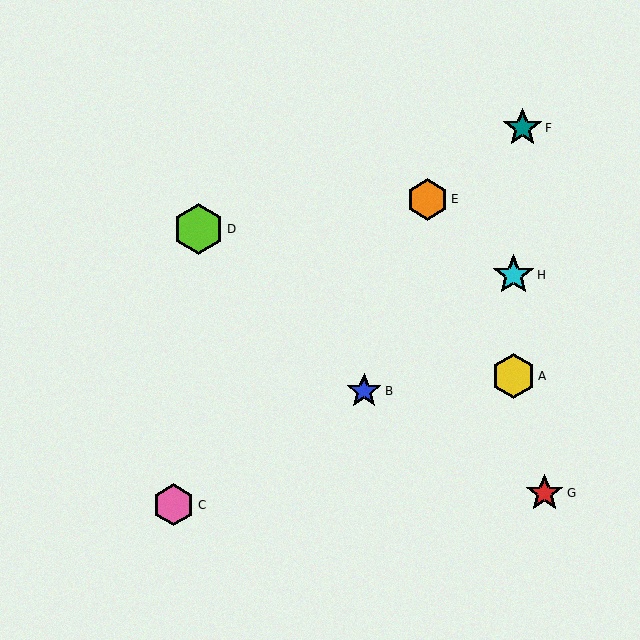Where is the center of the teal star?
The center of the teal star is at (522, 128).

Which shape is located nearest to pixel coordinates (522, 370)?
The yellow hexagon (labeled A) at (513, 376) is nearest to that location.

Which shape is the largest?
The lime hexagon (labeled D) is the largest.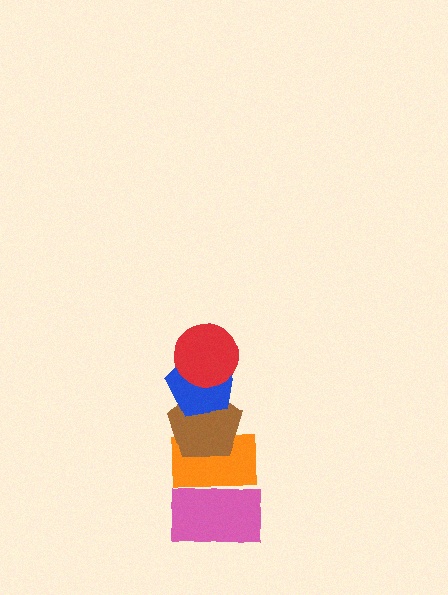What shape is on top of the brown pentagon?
The blue pentagon is on top of the brown pentagon.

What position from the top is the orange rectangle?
The orange rectangle is 4th from the top.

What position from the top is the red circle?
The red circle is 1st from the top.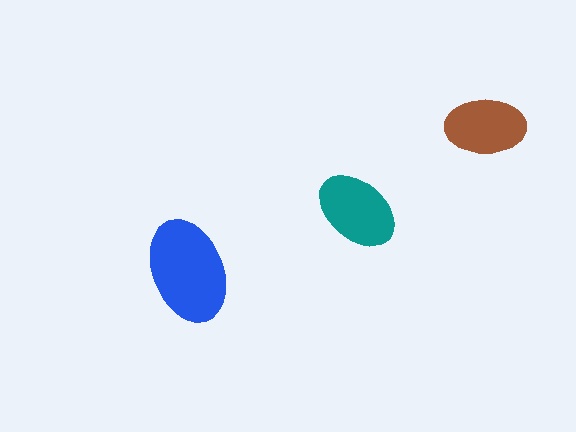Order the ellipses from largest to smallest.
the blue one, the teal one, the brown one.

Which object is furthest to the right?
The brown ellipse is rightmost.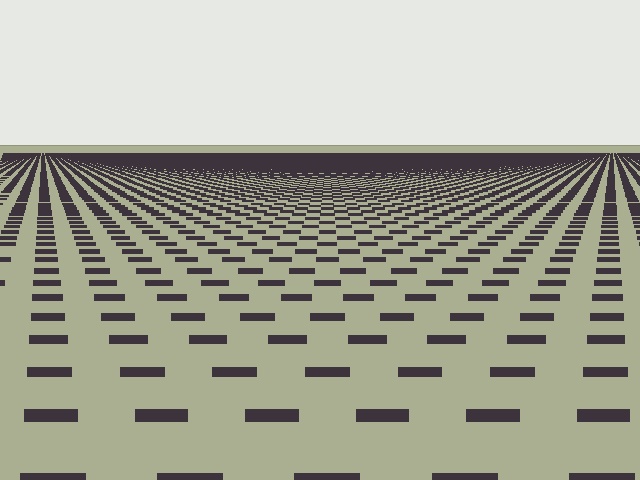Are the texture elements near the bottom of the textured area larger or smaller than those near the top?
Larger. Near the bottom, elements are closer to the viewer and appear at a bigger on-screen size.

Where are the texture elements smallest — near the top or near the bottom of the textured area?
Near the top.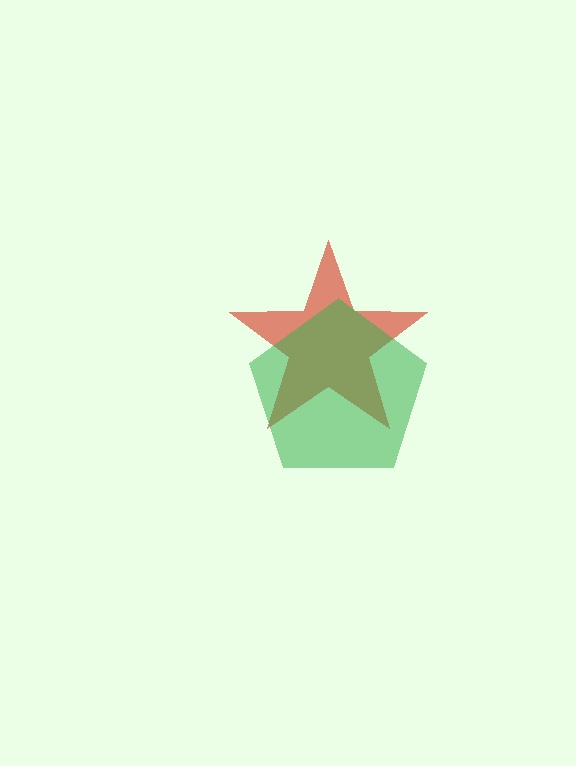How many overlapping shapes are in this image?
There are 2 overlapping shapes in the image.